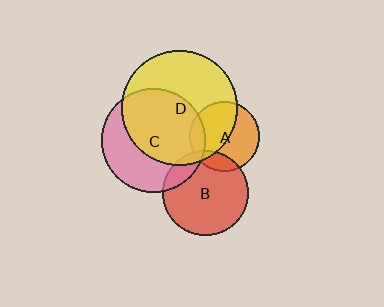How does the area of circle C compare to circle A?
Approximately 2.2 times.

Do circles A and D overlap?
Yes.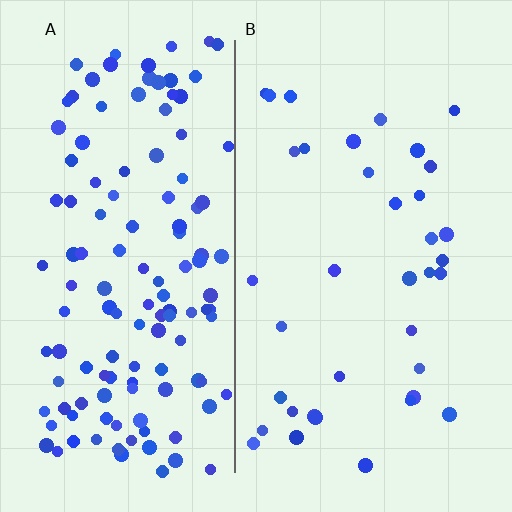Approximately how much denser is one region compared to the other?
Approximately 3.5× — region A over region B.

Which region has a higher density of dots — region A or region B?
A (the left).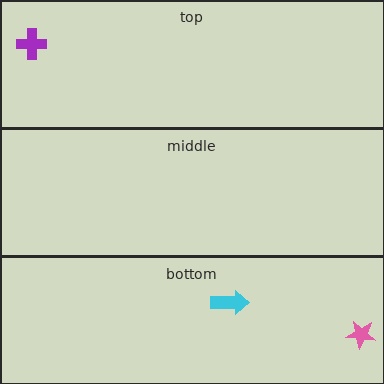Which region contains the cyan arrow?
The bottom region.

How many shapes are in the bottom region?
2.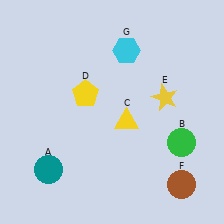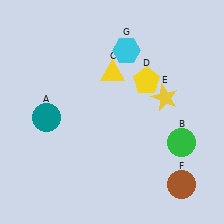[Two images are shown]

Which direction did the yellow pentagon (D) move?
The yellow pentagon (D) moved right.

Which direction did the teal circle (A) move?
The teal circle (A) moved up.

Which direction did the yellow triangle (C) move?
The yellow triangle (C) moved up.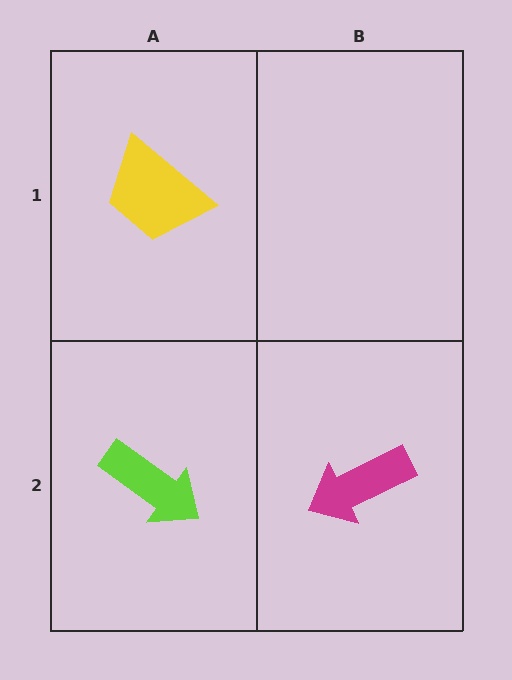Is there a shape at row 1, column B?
No, that cell is empty.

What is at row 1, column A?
A yellow trapezoid.